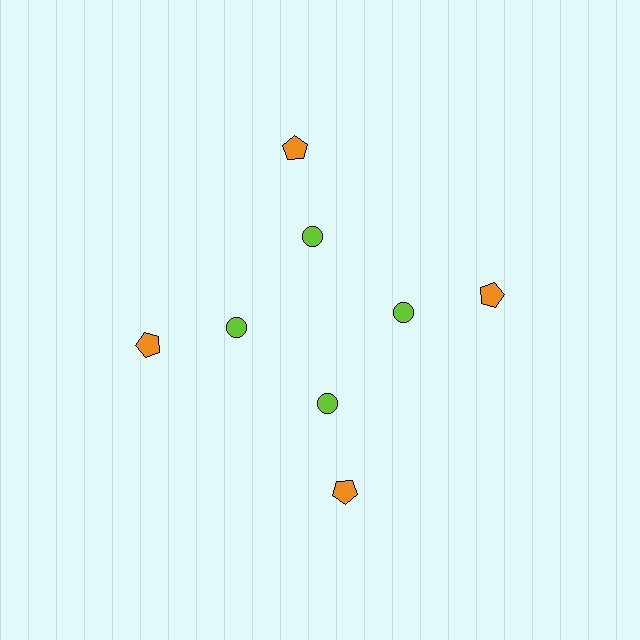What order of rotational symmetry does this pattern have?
This pattern has 4-fold rotational symmetry.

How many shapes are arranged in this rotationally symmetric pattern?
There are 8 shapes, arranged in 4 groups of 2.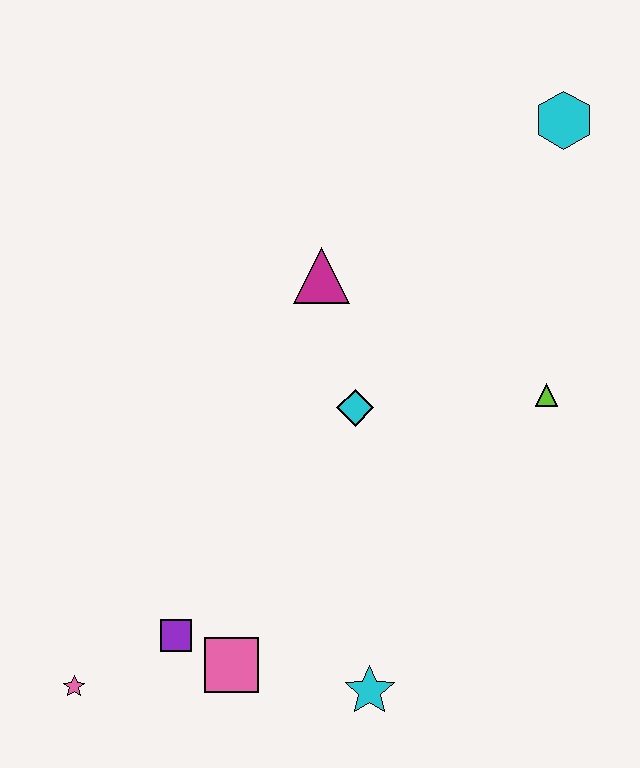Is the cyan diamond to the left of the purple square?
No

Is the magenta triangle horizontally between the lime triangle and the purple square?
Yes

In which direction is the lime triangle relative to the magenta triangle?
The lime triangle is to the right of the magenta triangle.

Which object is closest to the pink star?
The purple square is closest to the pink star.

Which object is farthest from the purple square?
The cyan hexagon is farthest from the purple square.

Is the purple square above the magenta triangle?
No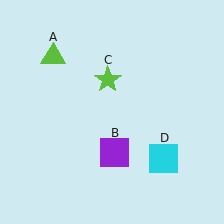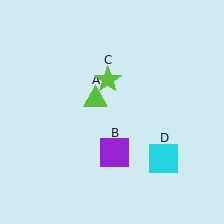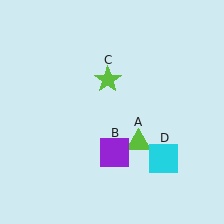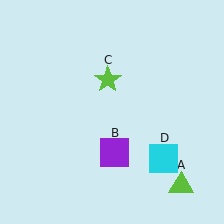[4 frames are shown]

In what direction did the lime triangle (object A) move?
The lime triangle (object A) moved down and to the right.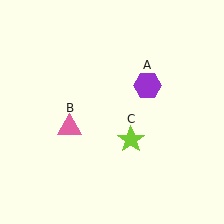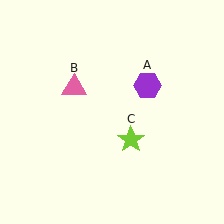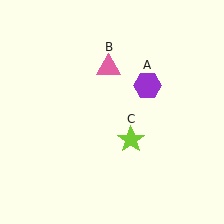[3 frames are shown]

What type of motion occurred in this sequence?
The pink triangle (object B) rotated clockwise around the center of the scene.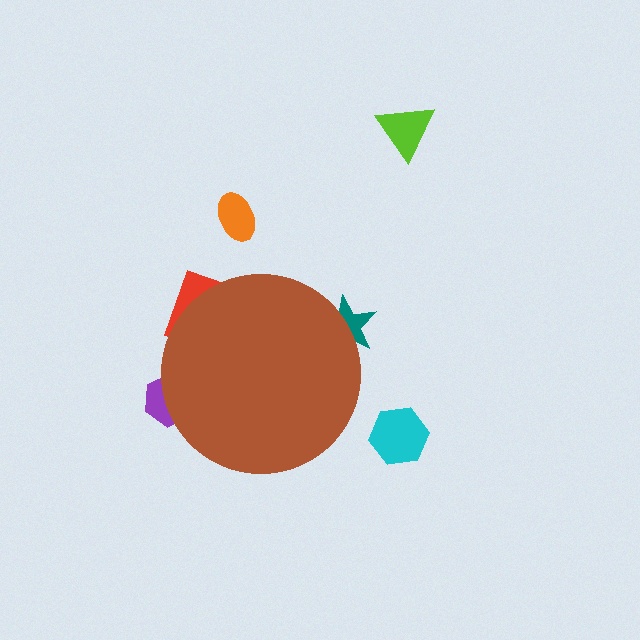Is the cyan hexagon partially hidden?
No, the cyan hexagon is fully visible.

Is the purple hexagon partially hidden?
Yes, the purple hexagon is partially hidden behind the brown circle.